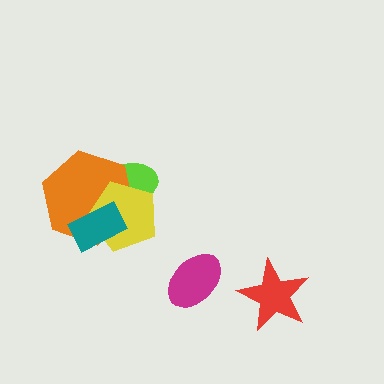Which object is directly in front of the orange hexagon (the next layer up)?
The yellow pentagon is directly in front of the orange hexagon.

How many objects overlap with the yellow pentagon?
3 objects overlap with the yellow pentagon.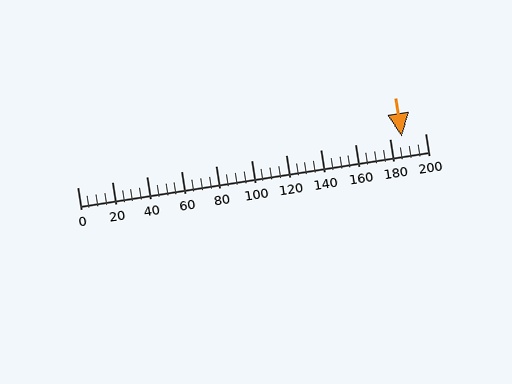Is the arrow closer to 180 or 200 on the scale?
The arrow is closer to 180.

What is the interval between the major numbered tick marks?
The major tick marks are spaced 20 units apart.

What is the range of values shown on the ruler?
The ruler shows values from 0 to 200.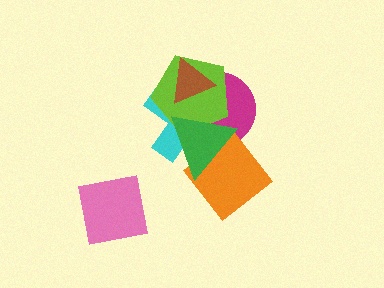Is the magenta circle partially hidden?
Yes, it is partially covered by another shape.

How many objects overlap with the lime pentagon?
4 objects overlap with the lime pentagon.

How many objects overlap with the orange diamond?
3 objects overlap with the orange diamond.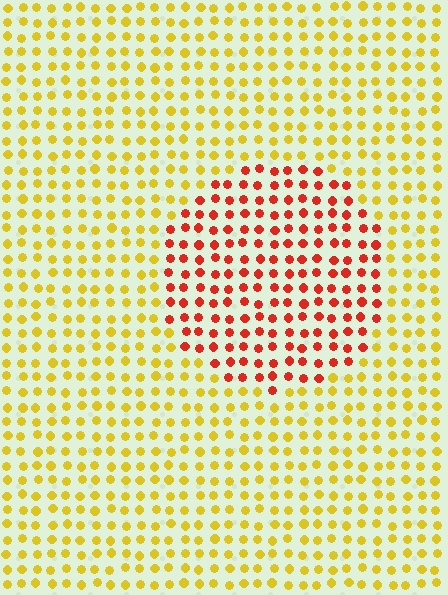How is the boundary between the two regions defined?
The boundary is defined purely by a slight shift in hue (about 51 degrees). Spacing, size, and orientation are identical on both sides.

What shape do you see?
I see a circle.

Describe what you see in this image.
The image is filled with small yellow elements in a uniform arrangement. A circle-shaped region is visible where the elements are tinted to a slightly different hue, forming a subtle color boundary.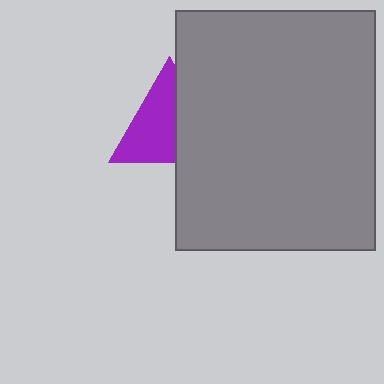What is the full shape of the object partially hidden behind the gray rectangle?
The partially hidden object is a purple triangle.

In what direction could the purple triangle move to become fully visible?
The purple triangle could move left. That would shift it out from behind the gray rectangle entirely.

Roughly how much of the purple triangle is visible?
About half of it is visible (roughly 59%).